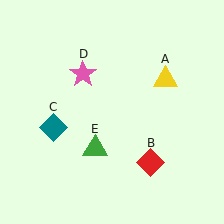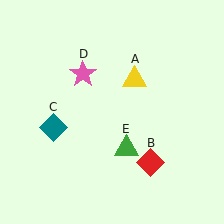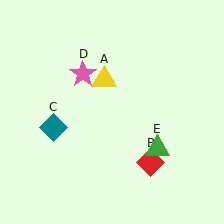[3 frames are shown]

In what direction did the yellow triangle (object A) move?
The yellow triangle (object A) moved left.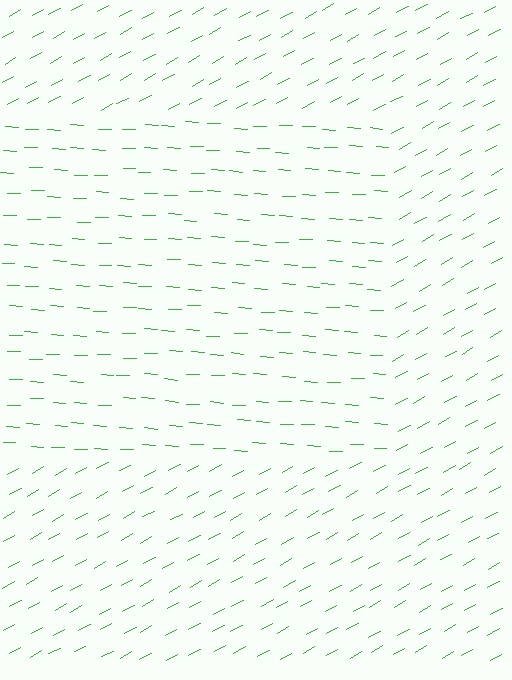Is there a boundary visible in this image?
Yes, there is a texture boundary formed by a change in line orientation.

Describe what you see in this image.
The image is filled with small green line segments. A rectangle region in the image has lines oriented differently from the surrounding lines, creating a visible texture boundary.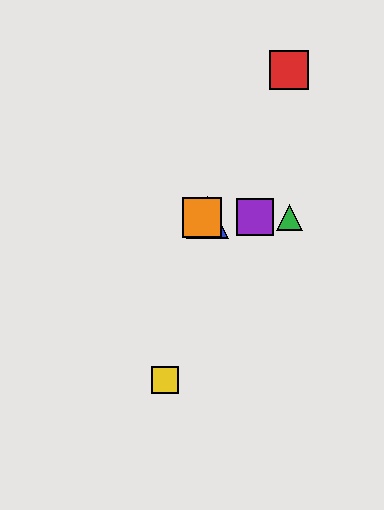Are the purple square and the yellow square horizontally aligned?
No, the purple square is at y≈217 and the yellow square is at y≈380.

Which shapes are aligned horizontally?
The blue triangle, the green triangle, the purple square, the orange square are aligned horizontally.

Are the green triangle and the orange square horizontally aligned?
Yes, both are at y≈217.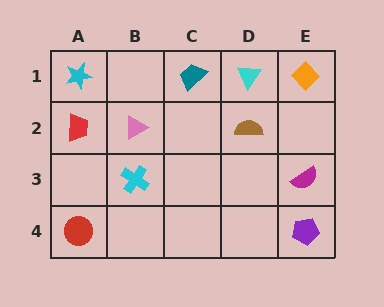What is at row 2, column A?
A red trapezoid.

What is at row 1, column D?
A cyan triangle.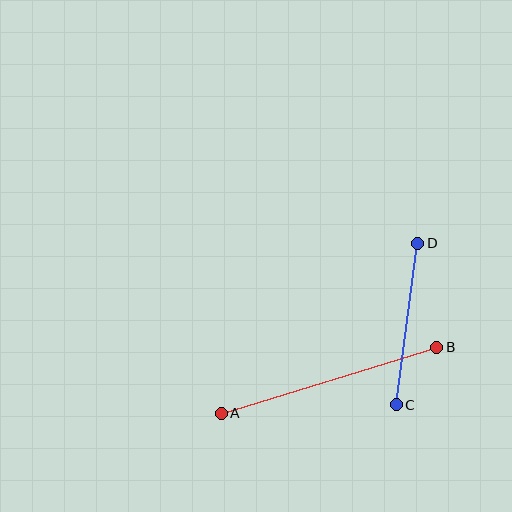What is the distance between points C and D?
The distance is approximately 163 pixels.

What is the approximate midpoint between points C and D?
The midpoint is at approximately (407, 324) pixels.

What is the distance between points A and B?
The distance is approximately 225 pixels.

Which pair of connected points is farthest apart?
Points A and B are farthest apart.